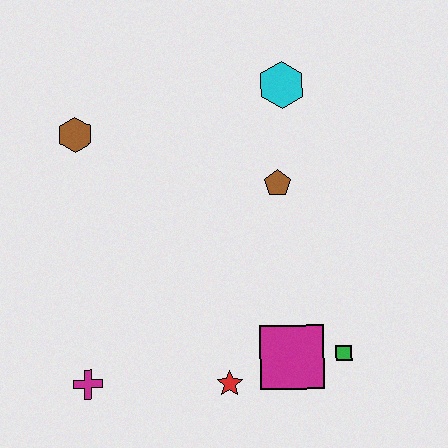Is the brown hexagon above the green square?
Yes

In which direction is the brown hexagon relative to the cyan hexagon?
The brown hexagon is to the left of the cyan hexagon.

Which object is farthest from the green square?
The brown hexagon is farthest from the green square.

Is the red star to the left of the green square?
Yes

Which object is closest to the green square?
The magenta square is closest to the green square.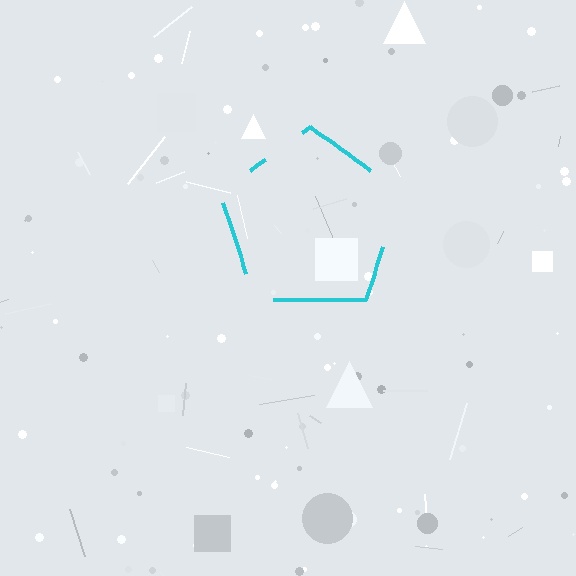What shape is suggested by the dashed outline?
The dashed outline suggests a pentagon.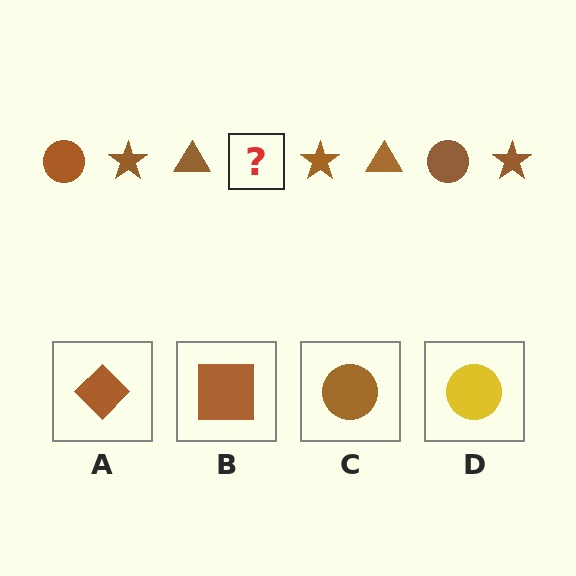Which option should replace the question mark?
Option C.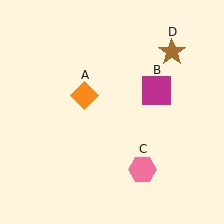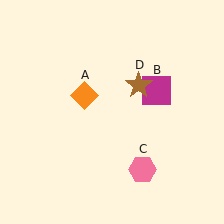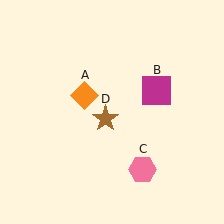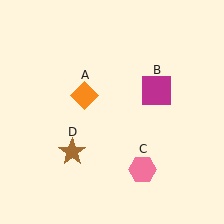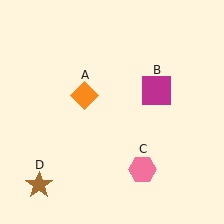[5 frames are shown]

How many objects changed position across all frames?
1 object changed position: brown star (object D).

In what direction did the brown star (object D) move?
The brown star (object D) moved down and to the left.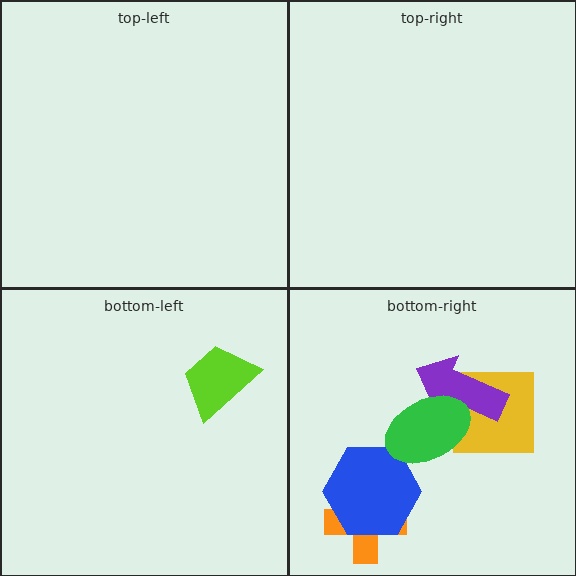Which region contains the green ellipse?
The bottom-right region.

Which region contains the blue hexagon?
The bottom-right region.